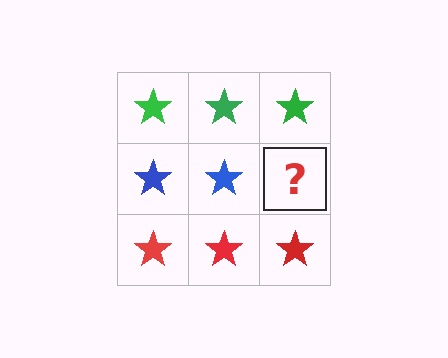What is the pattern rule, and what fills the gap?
The rule is that each row has a consistent color. The gap should be filled with a blue star.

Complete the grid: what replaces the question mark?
The question mark should be replaced with a blue star.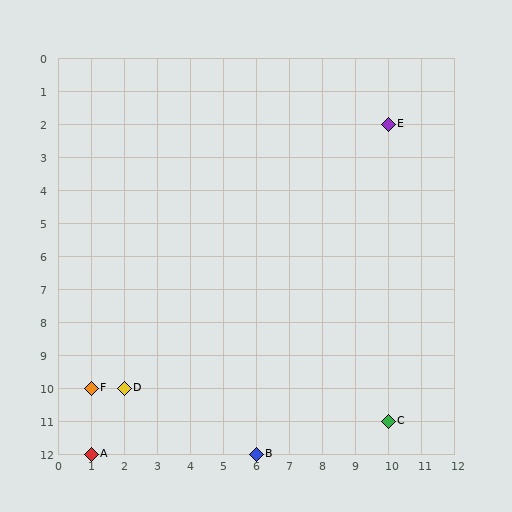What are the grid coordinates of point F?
Point F is at grid coordinates (1, 10).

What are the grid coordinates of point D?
Point D is at grid coordinates (2, 10).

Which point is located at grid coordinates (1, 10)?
Point F is at (1, 10).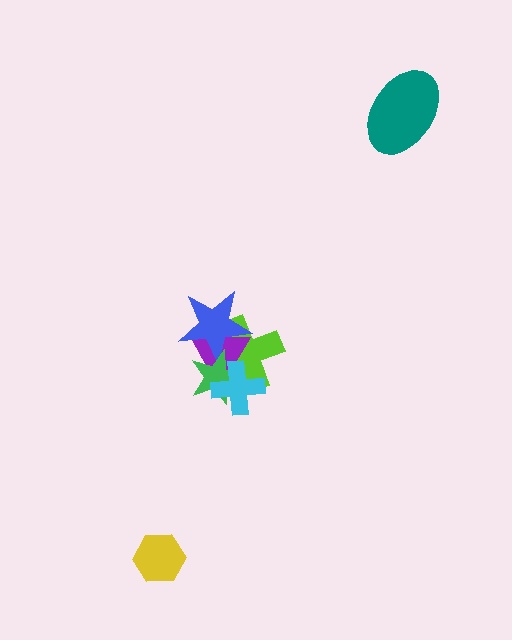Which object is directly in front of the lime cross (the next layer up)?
The purple triangle is directly in front of the lime cross.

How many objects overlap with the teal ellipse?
0 objects overlap with the teal ellipse.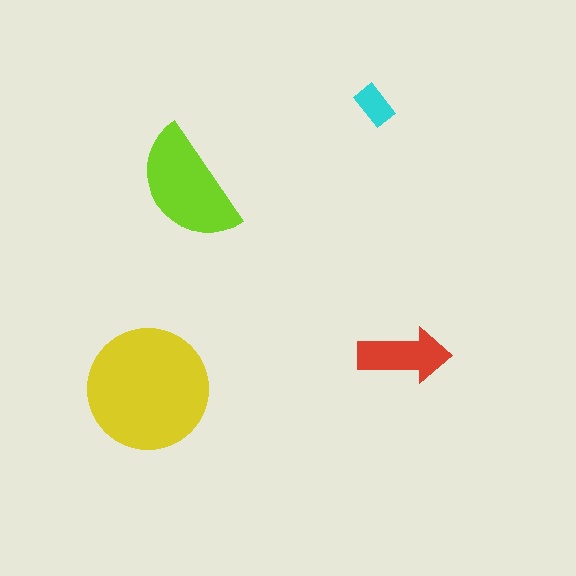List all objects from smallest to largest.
The cyan rectangle, the red arrow, the lime semicircle, the yellow circle.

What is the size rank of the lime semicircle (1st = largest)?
2nd.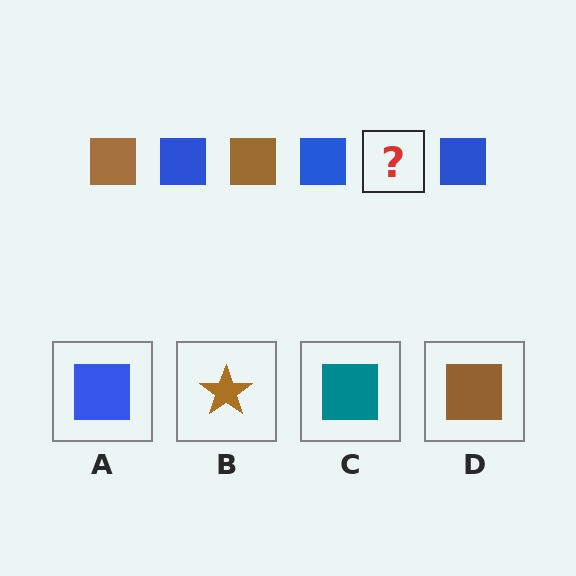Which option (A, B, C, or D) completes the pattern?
D.